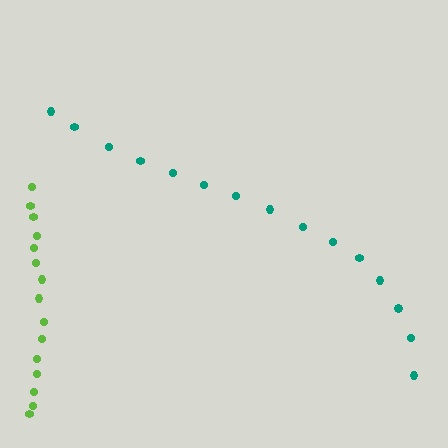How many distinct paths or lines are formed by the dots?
There are 2 distinct paths.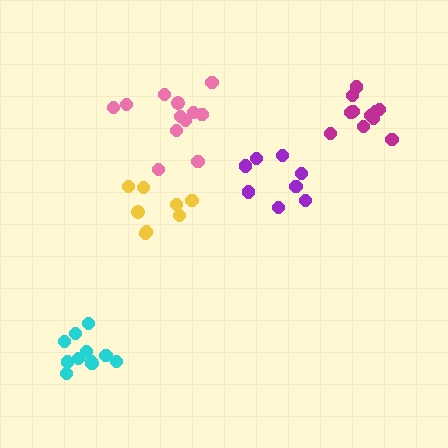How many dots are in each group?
Group 1: 8 dots, Group 2: 11 dots, Group 3: 11 dots, Group 4: 8 dots, Group 5: 12 dots (50 total).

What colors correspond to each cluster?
The clusters are colored: yellow, cyan, magenta, purple, pink.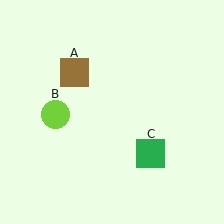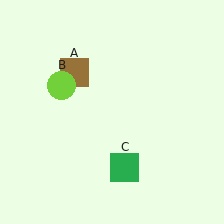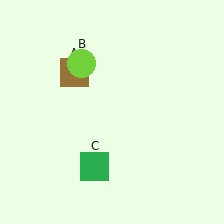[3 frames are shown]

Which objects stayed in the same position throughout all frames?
Brown square (object A) remained stationary.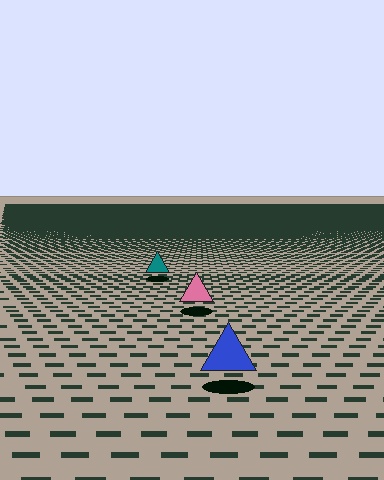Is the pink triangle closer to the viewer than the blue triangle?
No. The blue triangle is closer — you can tell from the texture gradient: the ground texture is coarser near it.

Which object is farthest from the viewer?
The teal triangle is farthest from the viewer. It appears smaller and the ground texture around it is denser.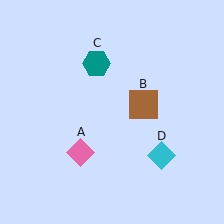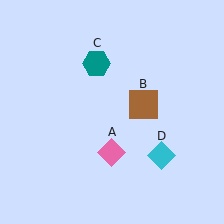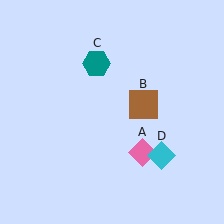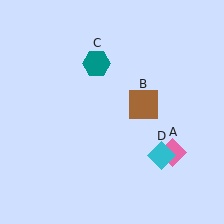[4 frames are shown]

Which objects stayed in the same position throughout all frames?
Brown square (object B) and teal hexagon (object C) and cyan diamond (object D) remained stationary.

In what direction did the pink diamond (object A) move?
The pink diamond (object A) moved right.